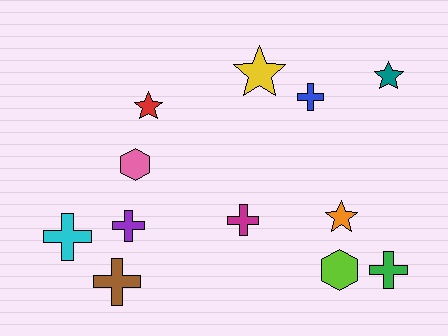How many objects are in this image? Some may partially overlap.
There are 12 objects.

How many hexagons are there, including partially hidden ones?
There are 2 hexagons.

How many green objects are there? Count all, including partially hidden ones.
There is 1 green object.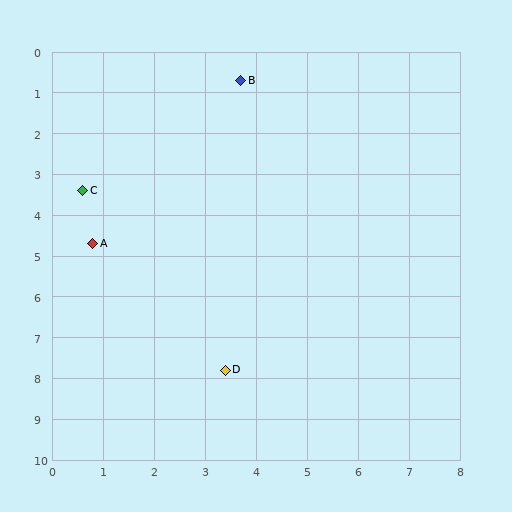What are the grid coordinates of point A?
Point A is at approximately (0.8, 4.7).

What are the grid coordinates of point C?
Point C is at approximately (0.6, 3.4).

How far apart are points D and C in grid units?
Points D and C are about 5.2 grid units apart.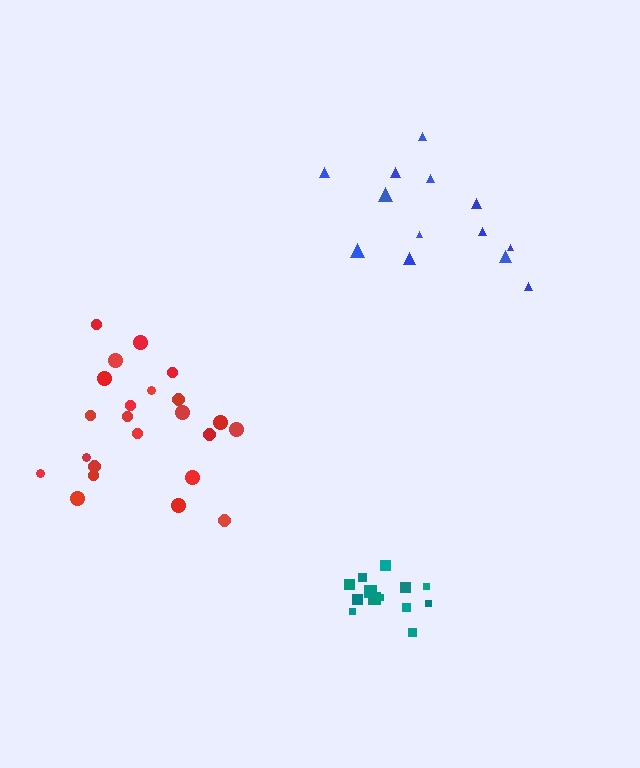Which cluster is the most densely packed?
Teal.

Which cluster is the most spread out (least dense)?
Blue.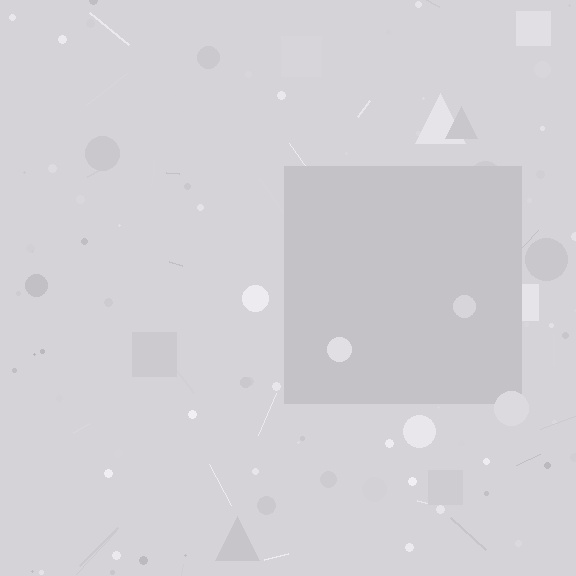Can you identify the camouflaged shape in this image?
The camouflaged shape is a square.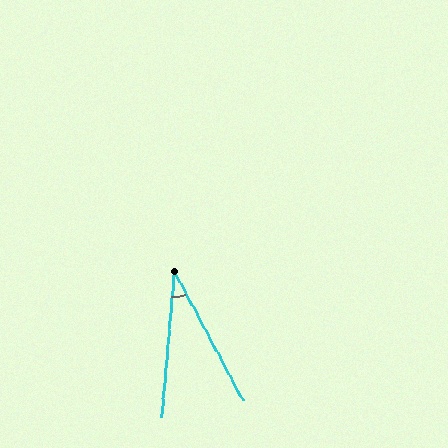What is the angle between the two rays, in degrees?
Approximately 33 degrees.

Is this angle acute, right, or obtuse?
It is acute.